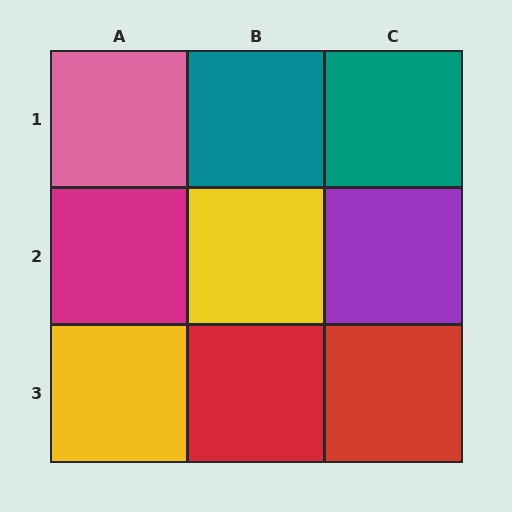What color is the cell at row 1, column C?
Teal.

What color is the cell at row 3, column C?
Red.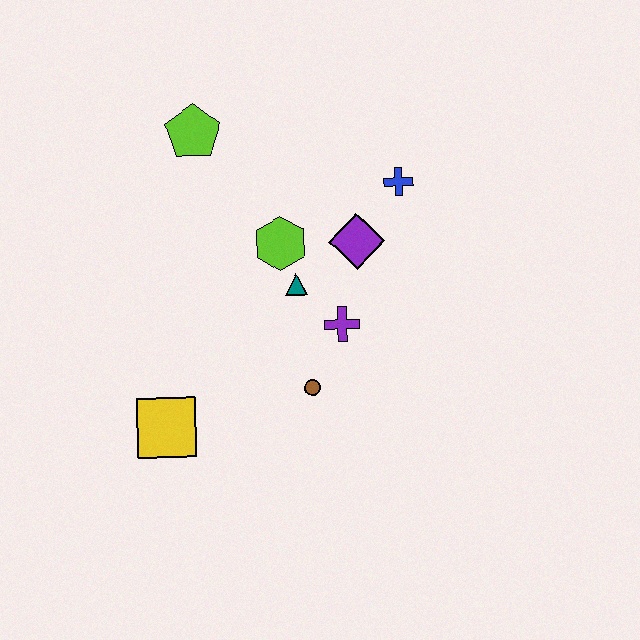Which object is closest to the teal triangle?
The lime hexagon is closest to the teal triangle.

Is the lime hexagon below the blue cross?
Yes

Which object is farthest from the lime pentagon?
The yellow square is farthest from the lime pentagon.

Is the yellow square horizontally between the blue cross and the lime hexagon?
No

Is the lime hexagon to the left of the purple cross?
Yes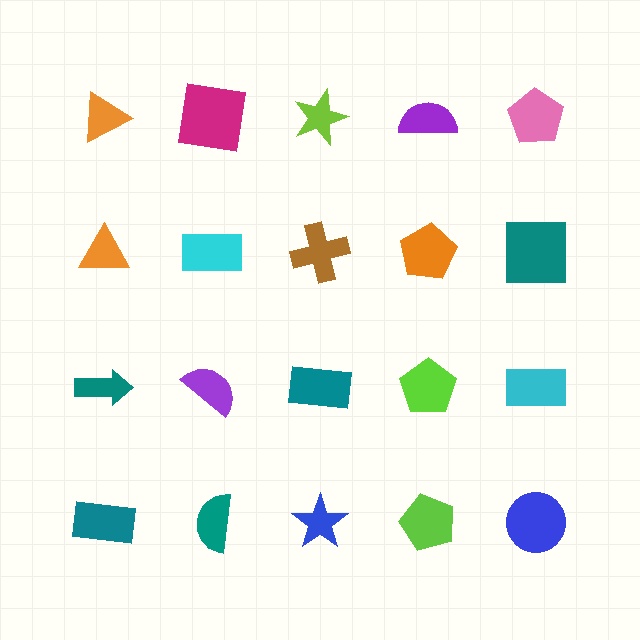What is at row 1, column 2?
A magenta square.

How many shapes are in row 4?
5 shapes.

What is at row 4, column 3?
A blue star.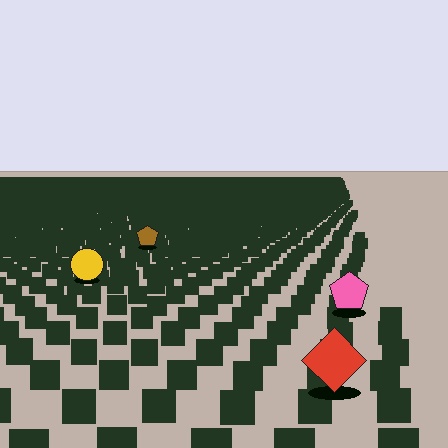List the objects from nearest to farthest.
From nearest to farthest: the red diamond, the pink pentagon, the yellow circle, the brown pentagon.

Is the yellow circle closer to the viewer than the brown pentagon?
Yes. The yellow circle is closer — you can tell from the texture gradient: the ground texture is coarser near it.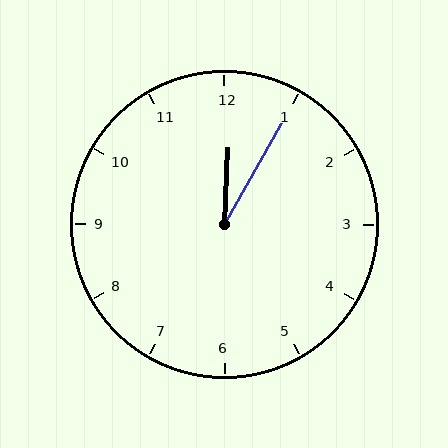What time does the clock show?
12:05.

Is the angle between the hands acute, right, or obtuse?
It is acute.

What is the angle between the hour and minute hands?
Approximately 28 degrees.